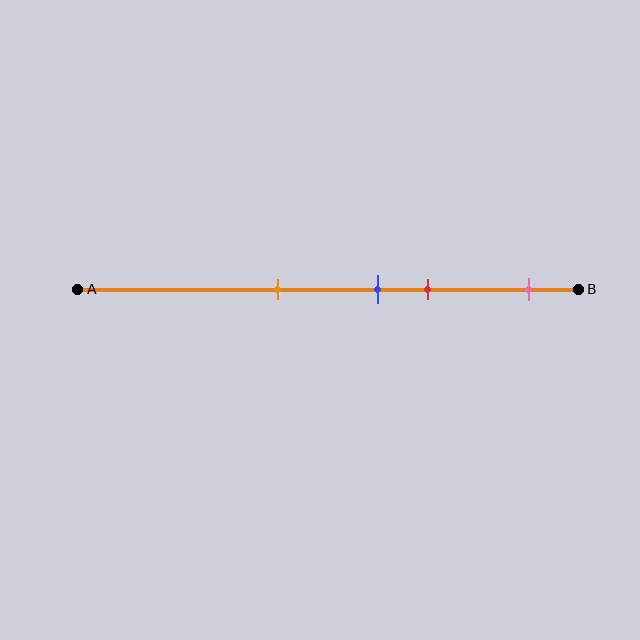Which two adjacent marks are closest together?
The blue and red marks are the closest adjacent pair.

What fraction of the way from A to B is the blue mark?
The blue mark is approximately 60% (0.6) of the way from A to B.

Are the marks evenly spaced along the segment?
No, the marks are not evenly spaced.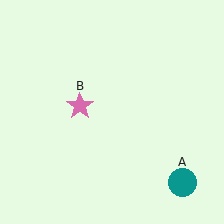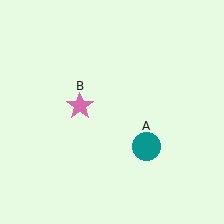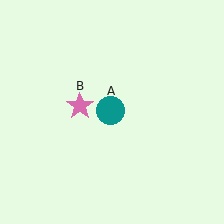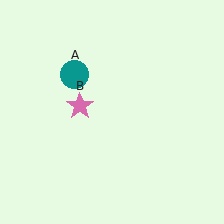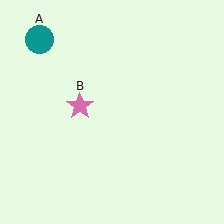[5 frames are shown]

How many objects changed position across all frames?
1 object changed position: teal circle (object A).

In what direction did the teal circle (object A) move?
The teal circle (object A) moved up and to the left.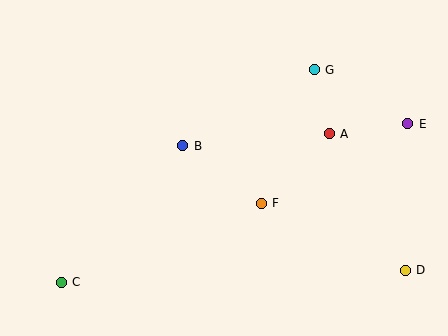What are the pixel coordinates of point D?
Point D is at (405, 270).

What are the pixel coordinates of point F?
Point F is at (261, 203).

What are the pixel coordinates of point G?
Point G is at (314, 70).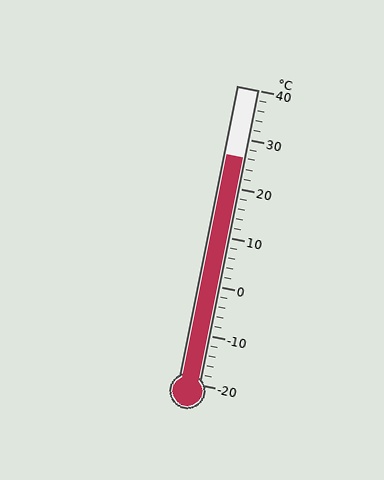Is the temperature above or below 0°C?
The temperature is above 0°C.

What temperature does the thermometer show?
The thermometer shows approximately 26°C.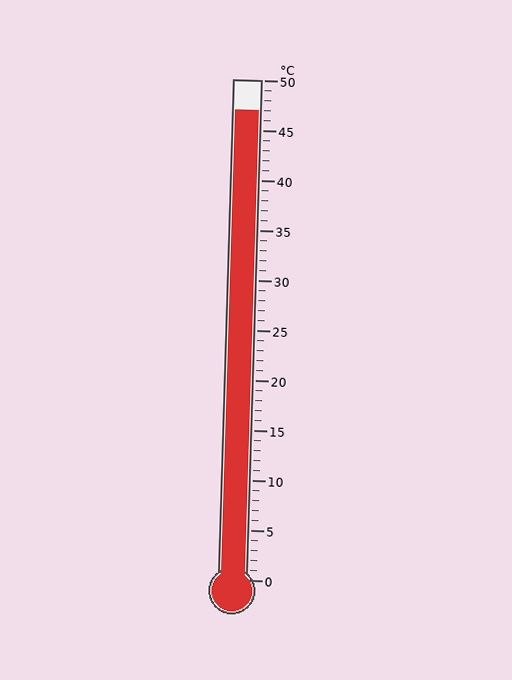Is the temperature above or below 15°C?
The temperature is above 15°C.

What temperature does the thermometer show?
The thermometer shows approximately 47°C.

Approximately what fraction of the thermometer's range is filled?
The thermometer is filled to approximately 95% of its range.